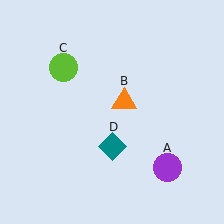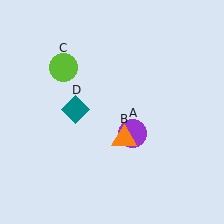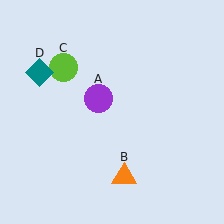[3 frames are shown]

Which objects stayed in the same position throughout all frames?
Lime circle (object C) remained stationary.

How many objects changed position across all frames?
3 objects changed position: purple circle (object A), orange triangle (object B), teal diamond (object D).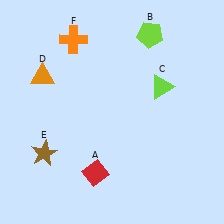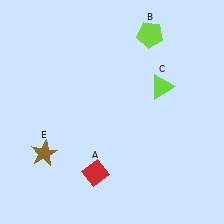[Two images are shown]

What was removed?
The orange triangle (D), the orange cross (F) were removed in Image 2.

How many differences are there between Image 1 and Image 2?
There are 2 differences between the two images.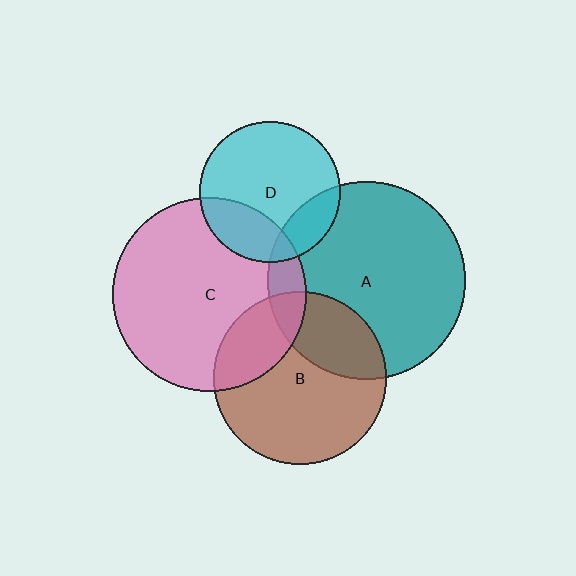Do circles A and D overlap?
Yes.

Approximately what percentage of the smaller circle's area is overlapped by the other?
Approximately 20%.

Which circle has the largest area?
Circle A (teal).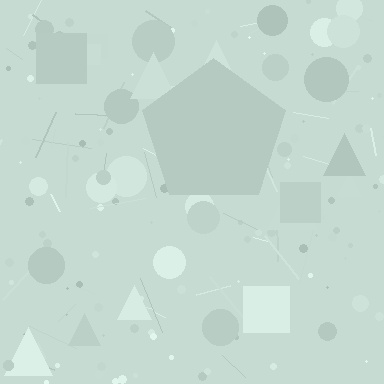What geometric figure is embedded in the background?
A pentagon is embedded in the background.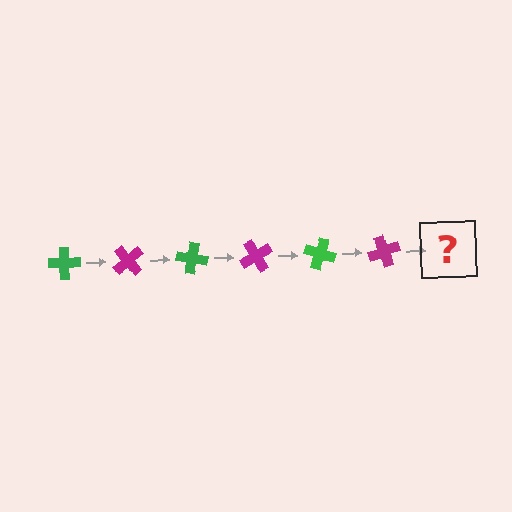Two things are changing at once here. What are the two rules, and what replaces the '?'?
The two rules are that it rotates 50 degrees each step and the color cycles through green and magenta. The '?' should be a green cross, rotated 300 degrees from the start.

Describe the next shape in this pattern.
It should be a green cross, rotated 300 degrees from the start.